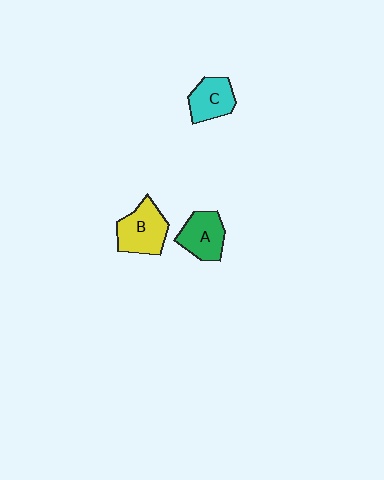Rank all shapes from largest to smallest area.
From largest to smallest: B (yellow), A (green), C (cyan).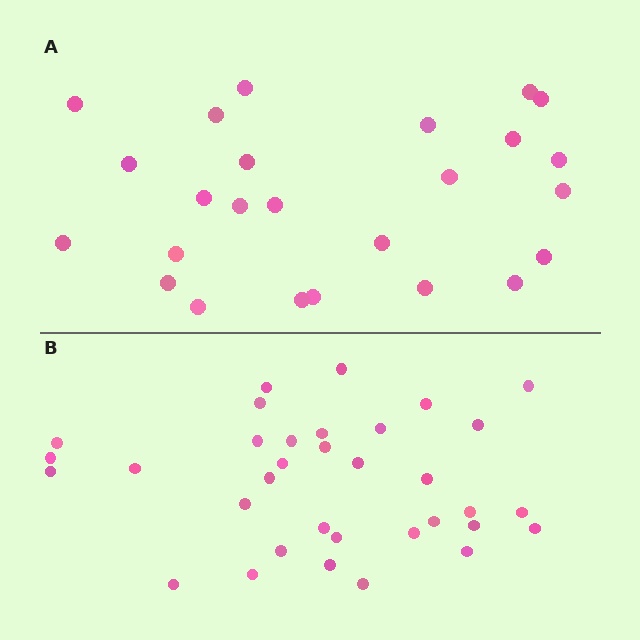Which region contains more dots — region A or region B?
Region B (the bottom region) has more dots.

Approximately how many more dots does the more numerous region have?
Region B has roughly 8 or so more dots than region A.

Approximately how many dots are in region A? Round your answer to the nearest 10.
About 20 dots. (The exact count is 25, which rounds to 20.)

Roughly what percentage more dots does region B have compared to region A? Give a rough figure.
About 35% more.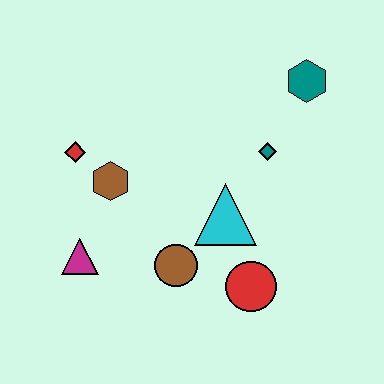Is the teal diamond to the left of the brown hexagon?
No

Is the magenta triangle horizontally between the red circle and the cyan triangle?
No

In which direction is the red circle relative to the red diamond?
The red circle is to the right of the red diamond.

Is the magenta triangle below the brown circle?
No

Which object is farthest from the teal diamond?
The magenta triangle is farthest from the teal diamond.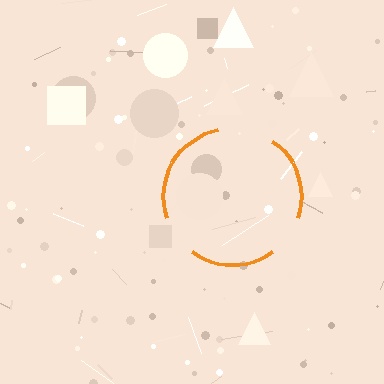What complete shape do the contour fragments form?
The contour fragments form a circle.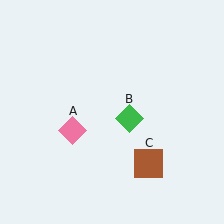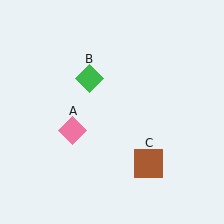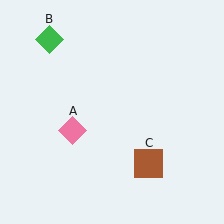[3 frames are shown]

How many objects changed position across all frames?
1 object changed position: green diamond (object B).